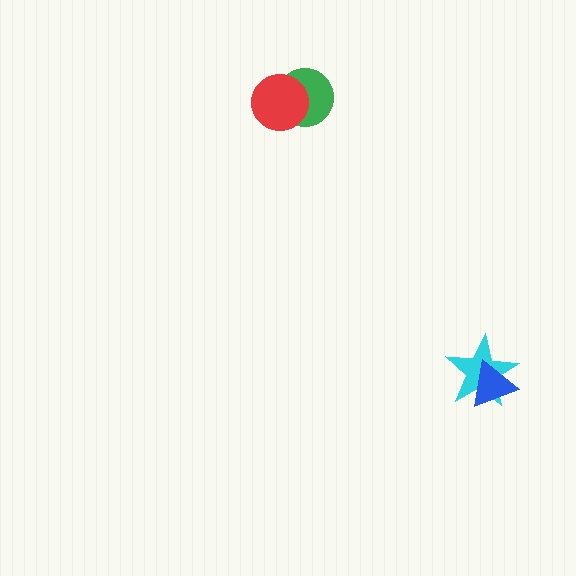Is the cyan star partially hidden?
Yes, it is partially covered by another shape.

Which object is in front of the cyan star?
The blue triangle is in front of the cyan star.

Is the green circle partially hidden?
Yes, it is partially covered by another shape.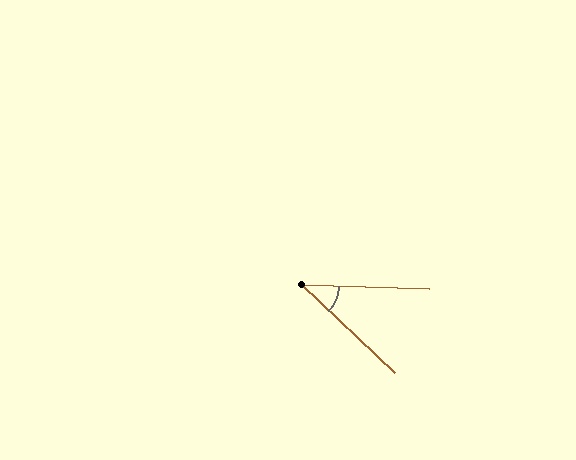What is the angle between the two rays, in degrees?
Approximately 42 degrees.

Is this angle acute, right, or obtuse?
It is acute.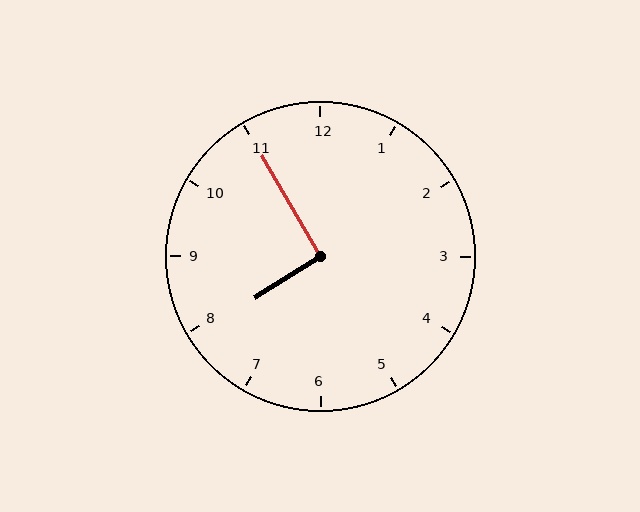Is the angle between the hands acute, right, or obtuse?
It is right.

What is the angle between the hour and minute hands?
Approximately 92 degrees.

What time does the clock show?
7:55.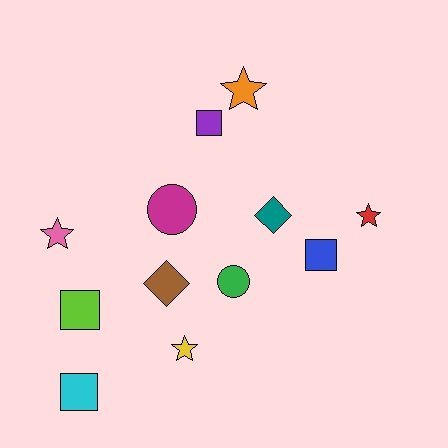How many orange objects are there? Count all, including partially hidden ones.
There is 1 orange object.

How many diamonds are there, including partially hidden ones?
There are 2 diamonds.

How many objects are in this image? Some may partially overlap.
There are 12 objects.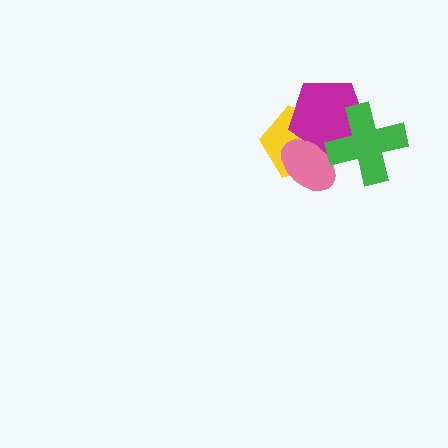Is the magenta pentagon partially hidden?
Yes, it is partially covered by another shape.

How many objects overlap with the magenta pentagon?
3 objects overlap with the magenta pentagon.